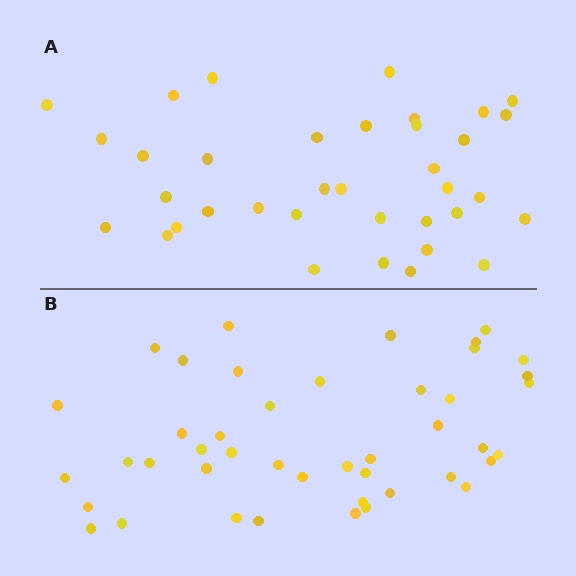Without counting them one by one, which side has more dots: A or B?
Region B (the bottom region) has more dots.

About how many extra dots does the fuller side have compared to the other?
Region B has roughly 8 or so more dots than region A.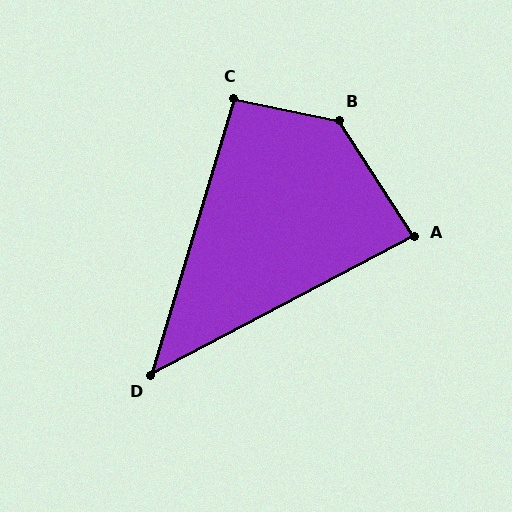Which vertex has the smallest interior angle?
D, at approximately 46 degrees.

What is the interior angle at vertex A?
Approximately 85 degrees (approximately right).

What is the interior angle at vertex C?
Approximately 95 degrees (approximately right).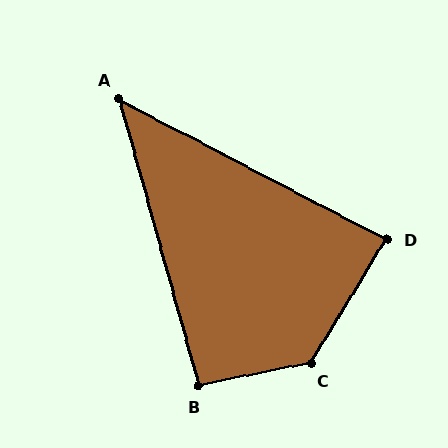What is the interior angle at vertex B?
Approximately 94 degrees (approximately right).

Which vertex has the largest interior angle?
C, at approximately 133 degrees.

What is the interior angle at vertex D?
Approximately 86 degrees (approximately right).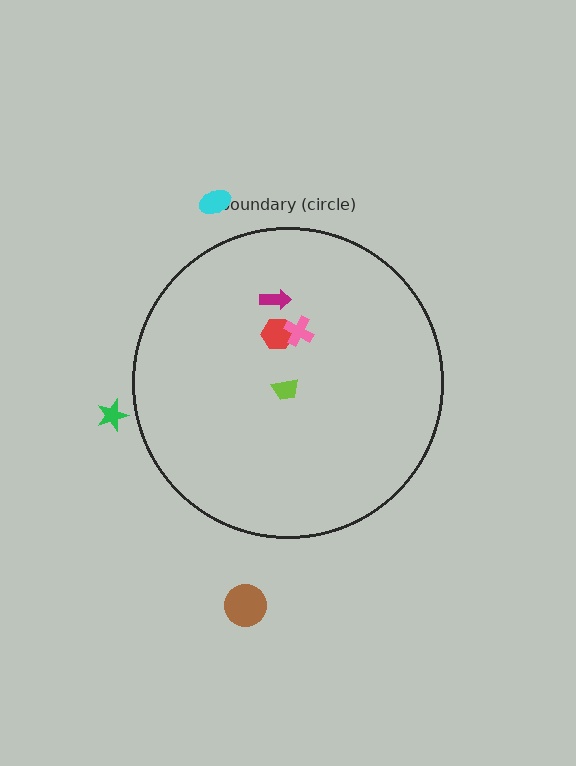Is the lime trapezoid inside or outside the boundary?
Inside.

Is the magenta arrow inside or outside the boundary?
Inside.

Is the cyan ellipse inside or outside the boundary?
Outside.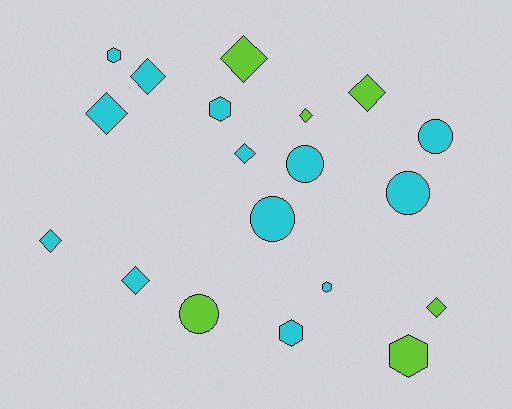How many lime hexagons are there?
There is 1 lime hexagon.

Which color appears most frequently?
Cyan, with 13 objects.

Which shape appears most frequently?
Diamond, with 9 objects.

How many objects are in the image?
There are 19 objects.